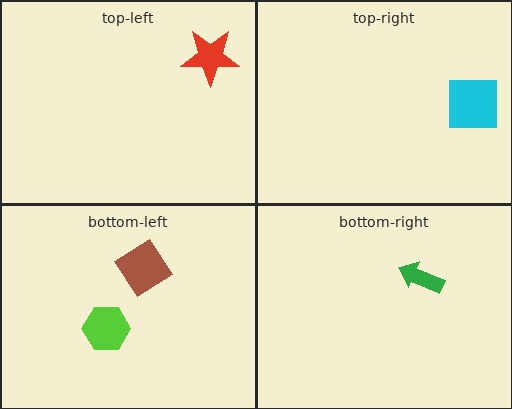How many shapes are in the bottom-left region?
2.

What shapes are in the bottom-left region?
The brown diamond, the lime hexagon.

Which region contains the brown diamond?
The bottom-left region.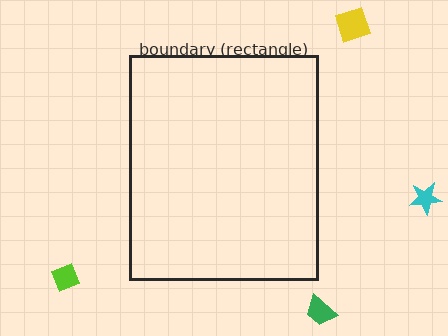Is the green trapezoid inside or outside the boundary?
Outside.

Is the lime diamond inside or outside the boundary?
Outside.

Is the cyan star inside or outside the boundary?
Outside.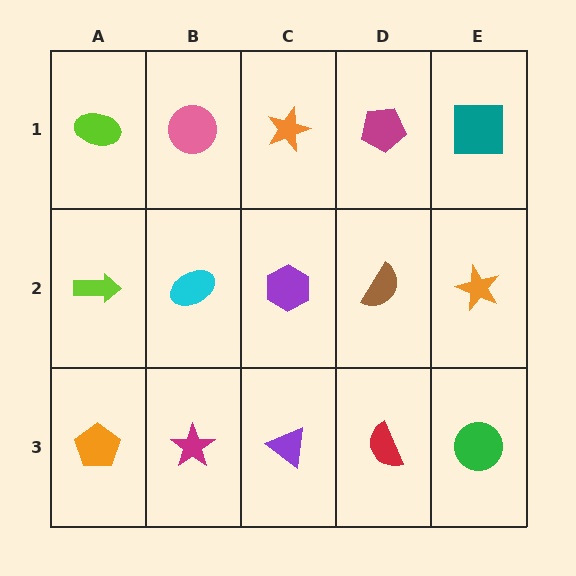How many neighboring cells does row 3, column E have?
2.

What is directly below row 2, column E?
A green circle.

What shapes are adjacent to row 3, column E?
An orange star (row 2, column E), a red semicircle (row 3, column D).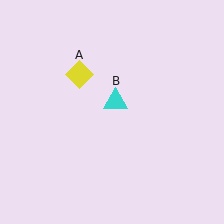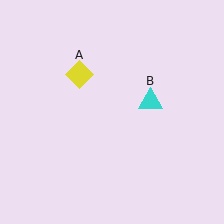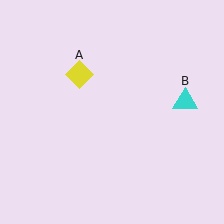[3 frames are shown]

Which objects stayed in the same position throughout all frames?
Yellow diamond (object A) remained stationary.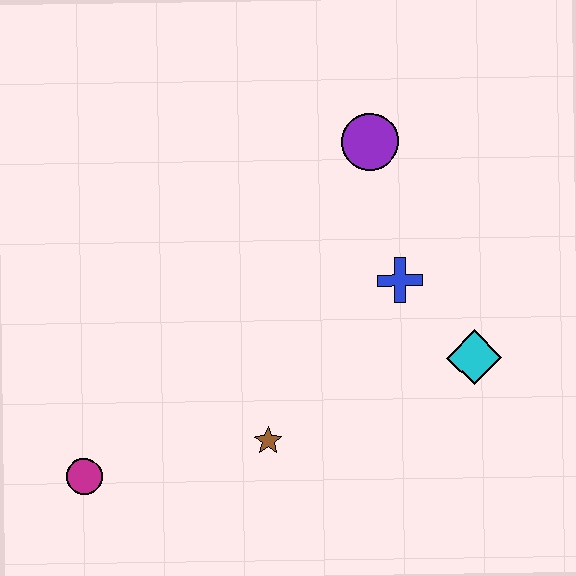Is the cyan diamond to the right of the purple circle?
Yes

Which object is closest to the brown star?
The magenta circle is closest to the brown star.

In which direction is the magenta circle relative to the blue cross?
The magenta circle is to the left of the blue cross.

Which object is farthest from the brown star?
The purple circle is farthest from the brown star.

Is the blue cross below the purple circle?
Yes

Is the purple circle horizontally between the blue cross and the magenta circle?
Yes